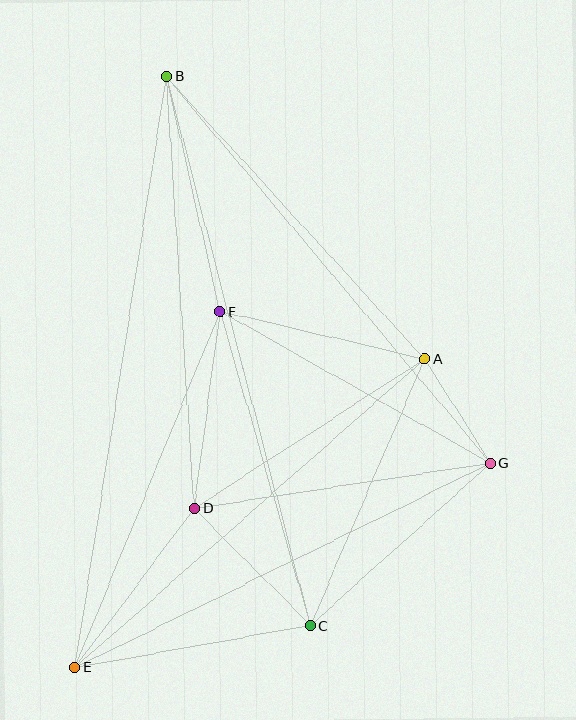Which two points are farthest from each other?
Points B and E are farthest from each other.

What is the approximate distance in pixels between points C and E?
The distance between C and E is approximately 239 pixels.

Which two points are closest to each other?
Points A and G are closest to each other.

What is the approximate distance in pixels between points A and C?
The distance between A and C is approximately 290 pixels.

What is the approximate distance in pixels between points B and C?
The distance between B and C is approximately 567 pixels.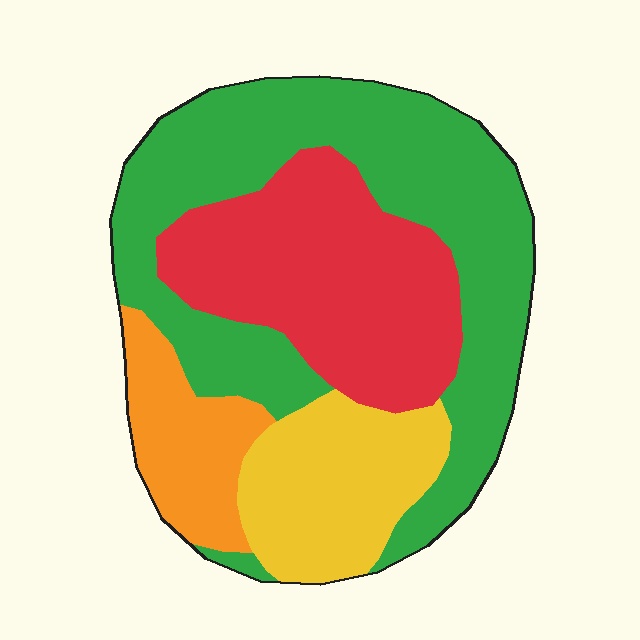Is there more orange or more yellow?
Yellow.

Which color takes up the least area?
Orange, at roughly 10%.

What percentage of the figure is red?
Red covers roughly 30% of the figure.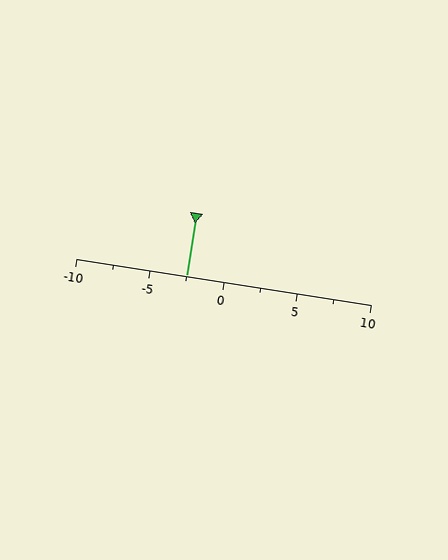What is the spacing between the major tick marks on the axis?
The major ticks are spaced 5 apart.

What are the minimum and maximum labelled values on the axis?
The axis runs from -10 to 10.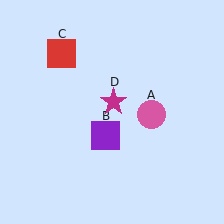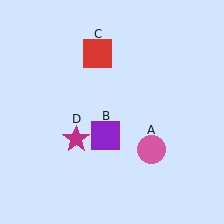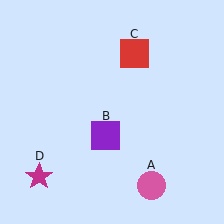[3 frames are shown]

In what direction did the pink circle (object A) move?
The pink circle (object A) moved down.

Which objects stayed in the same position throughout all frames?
Purple square (object B) remained stationary.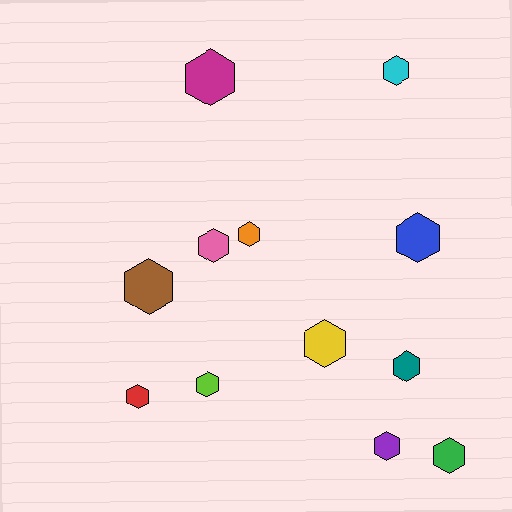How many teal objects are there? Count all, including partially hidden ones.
There is 1 teal object.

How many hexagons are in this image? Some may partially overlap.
There are 12 hexagons.